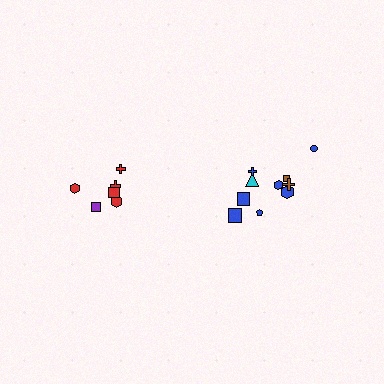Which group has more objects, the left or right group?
The right group.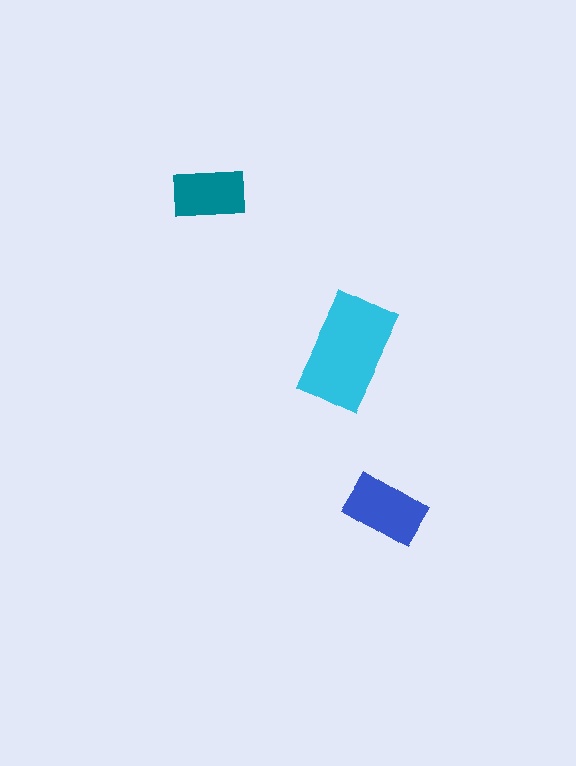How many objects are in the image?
There are 3 objects in the image.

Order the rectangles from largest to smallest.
the cyan one, the blue one, the teal one.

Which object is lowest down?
The blue rectangle is bottommost.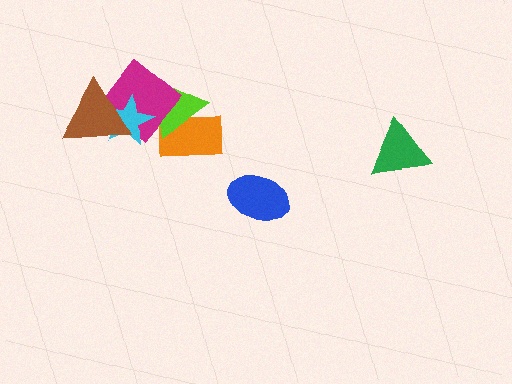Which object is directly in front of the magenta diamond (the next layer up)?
The cyan star is directly in front of the magenta diamond.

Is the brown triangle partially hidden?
No, no other shape covers it.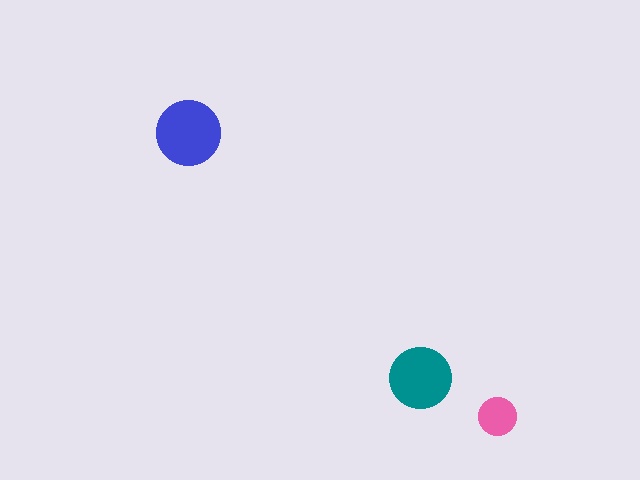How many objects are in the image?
There are 3 objects in the image.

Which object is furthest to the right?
The pink circle is rightmost.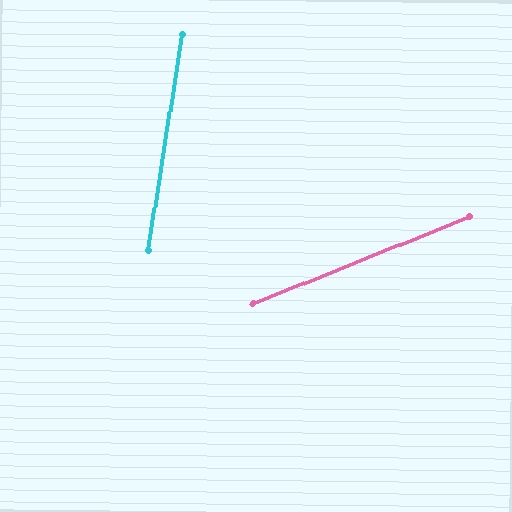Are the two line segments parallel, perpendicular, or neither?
Neither parallel nor perpendicular — they differ by about 59°.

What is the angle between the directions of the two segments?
Approximately 59 degrees.